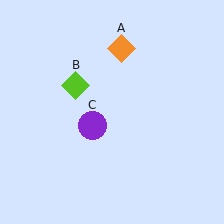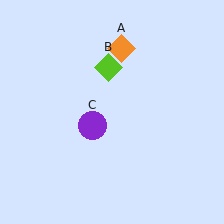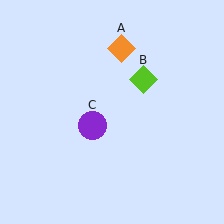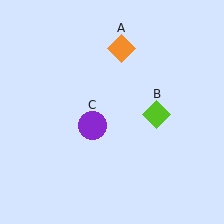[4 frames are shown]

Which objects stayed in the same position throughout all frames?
Orange diamond (object A) and purple circle (object C) remained stationary.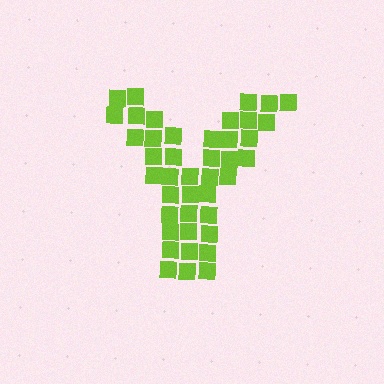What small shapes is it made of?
It is made of small squares.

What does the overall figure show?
The overall figure shows the letter Y.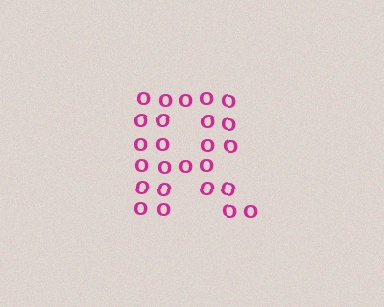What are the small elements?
The small elements are letter O's.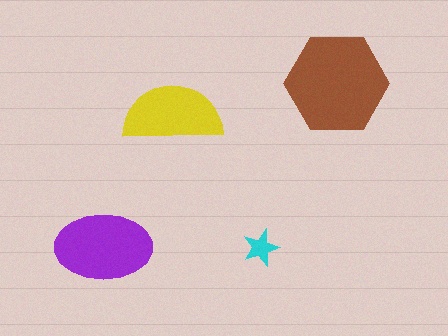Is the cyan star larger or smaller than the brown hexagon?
Smaller.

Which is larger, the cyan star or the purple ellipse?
The purple ellipse.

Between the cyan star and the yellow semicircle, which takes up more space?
The yellow semicircle.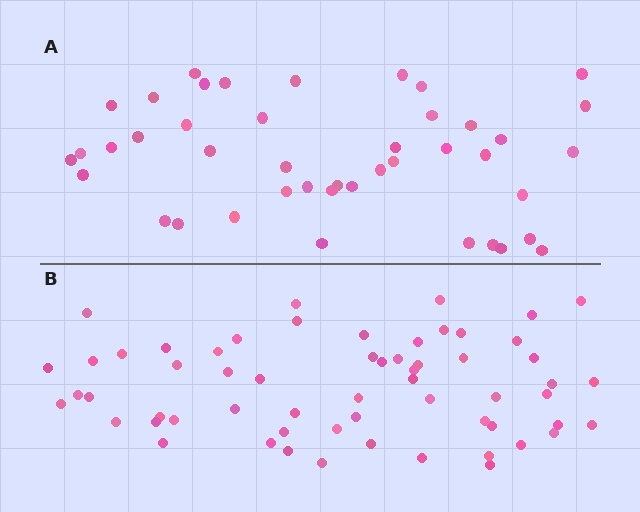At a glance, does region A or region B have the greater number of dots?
Region B (the bottom region) has more dots.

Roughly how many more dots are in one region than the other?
Region B has approximately 15 more dots than region A.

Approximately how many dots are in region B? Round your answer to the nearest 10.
About 60 dots.